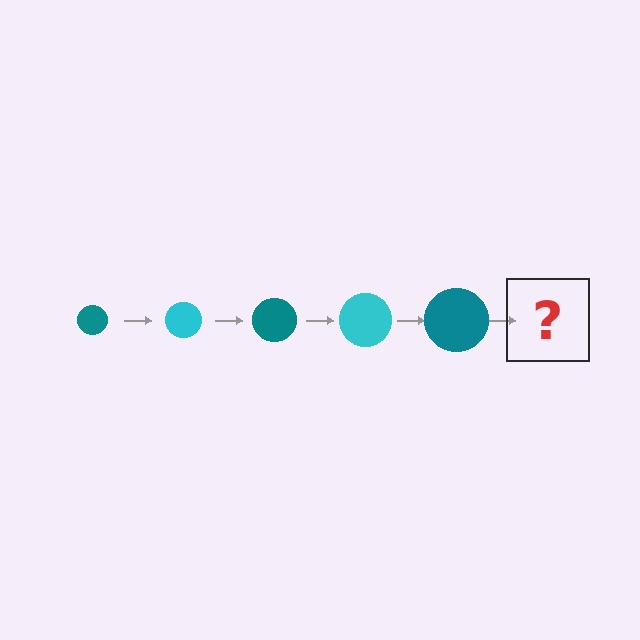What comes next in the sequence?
The next element should be a cyan circle, larger than the previous one.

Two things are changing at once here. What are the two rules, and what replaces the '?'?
The two rules are that the circle grows larger each step and the color cycles through teal and cyan. The '?' should be a cyan circle, larger than the previous one.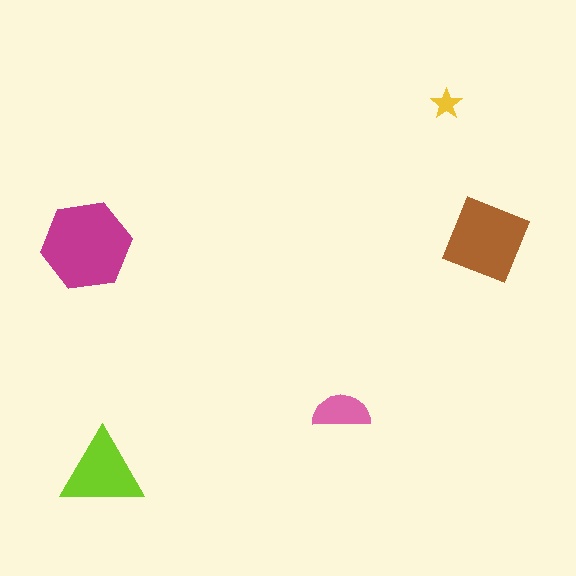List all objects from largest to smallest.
The magenta hexagon, the brown diamond, the lime triangle, the pink semicircle, the yellow star.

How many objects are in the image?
There are 5 objects in the image.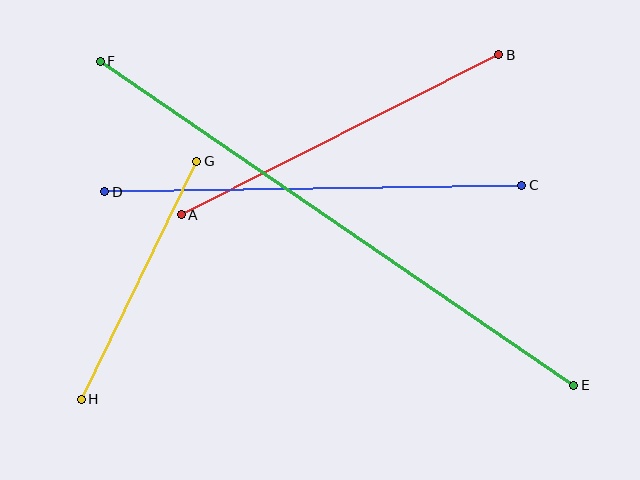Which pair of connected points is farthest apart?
Points E and F are farthest apart.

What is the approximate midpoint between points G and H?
The midpoint is at approximately (139, 280) pixels.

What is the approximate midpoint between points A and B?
The midpoint is at approximately (340, 135) pixels.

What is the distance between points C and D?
The distance is approximately 417 pixels.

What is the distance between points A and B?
The distance is approximately 356 pixels.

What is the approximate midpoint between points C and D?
The midpoint is at approximately (313, 188) pixels.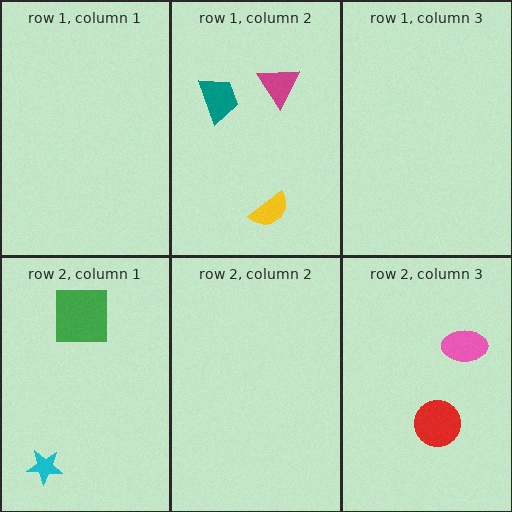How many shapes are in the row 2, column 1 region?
2.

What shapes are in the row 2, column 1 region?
The cyan star, the green square.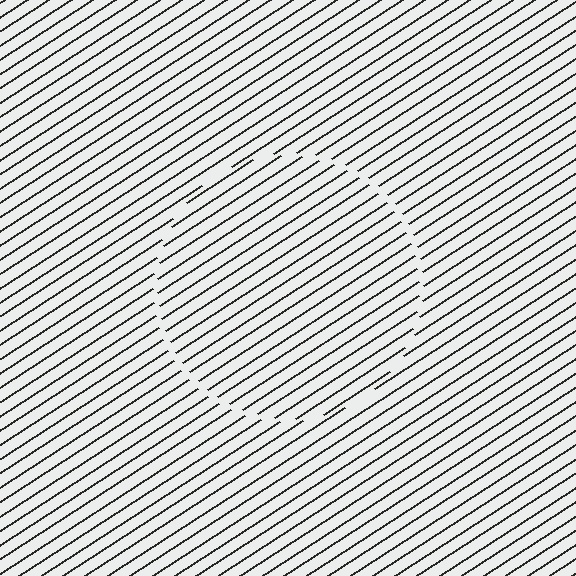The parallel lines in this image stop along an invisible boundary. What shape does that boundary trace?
An illusory circle. The interior of the shape contains the same grating, shifted by half a period — the contour is defined by the phase discontinuity where line-ends from the inner and outer gratings abut.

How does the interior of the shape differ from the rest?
The interior of the shape contains the same grating, shifted by half a period — the contour is defined by the phase discontinuity where line-ends from the inner and outer gratings abut.